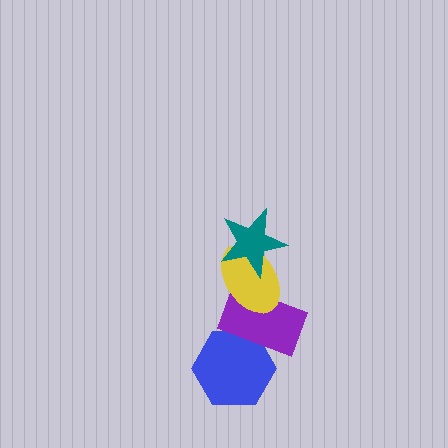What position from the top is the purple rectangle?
The purple rectangle is 3rd from the top.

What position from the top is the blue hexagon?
The blue hexagon is 4th from the top.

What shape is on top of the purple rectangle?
The yellow ellipse is on top of the purple rectangle.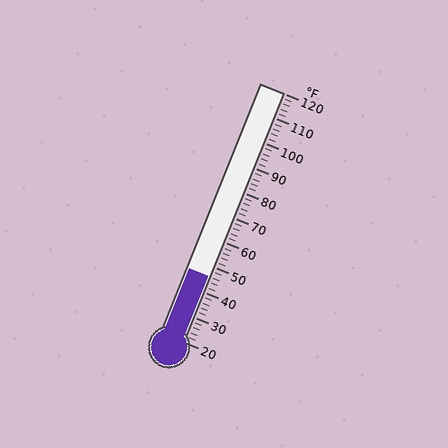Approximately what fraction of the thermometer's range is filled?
The thermometer is filled to approximately 25% of its range.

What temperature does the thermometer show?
The thermometer shows approximately 46°F.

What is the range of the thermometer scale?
The thermometer scale ranges from 20°F to 120°F.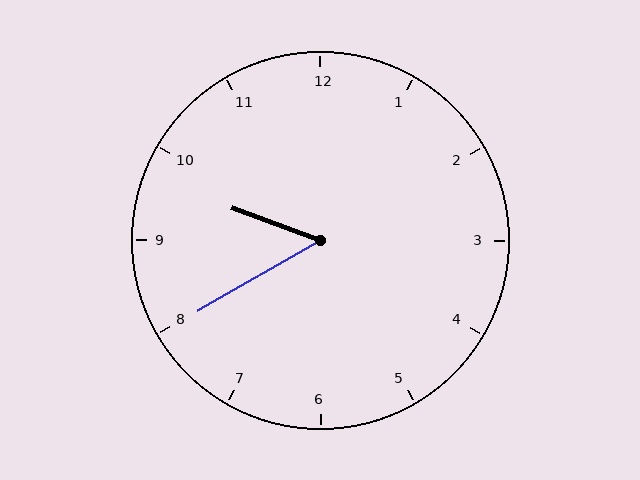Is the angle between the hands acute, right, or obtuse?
It is acute.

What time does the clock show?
9:40.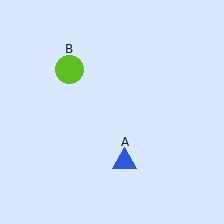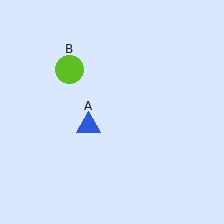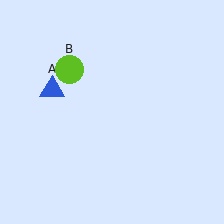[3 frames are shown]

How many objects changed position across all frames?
1 object changed position: blue triangle (object A).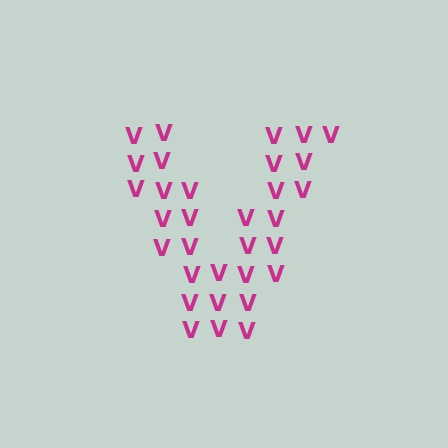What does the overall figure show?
The overall figure shows the letter V.